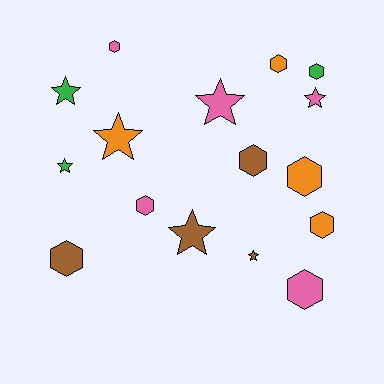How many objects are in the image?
There are 16 objects.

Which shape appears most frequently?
Hexagon, with 9 objects.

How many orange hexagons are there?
There are 3 orange hexagons.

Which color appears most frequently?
Pink, with 5 objects.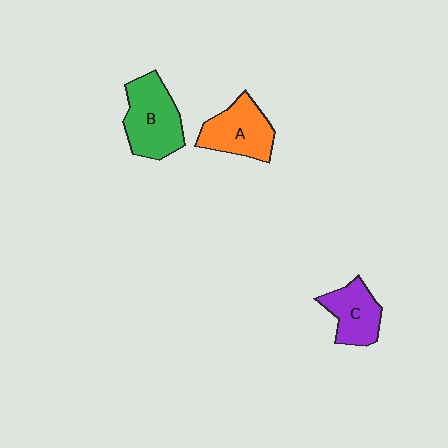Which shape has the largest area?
Shape B (green).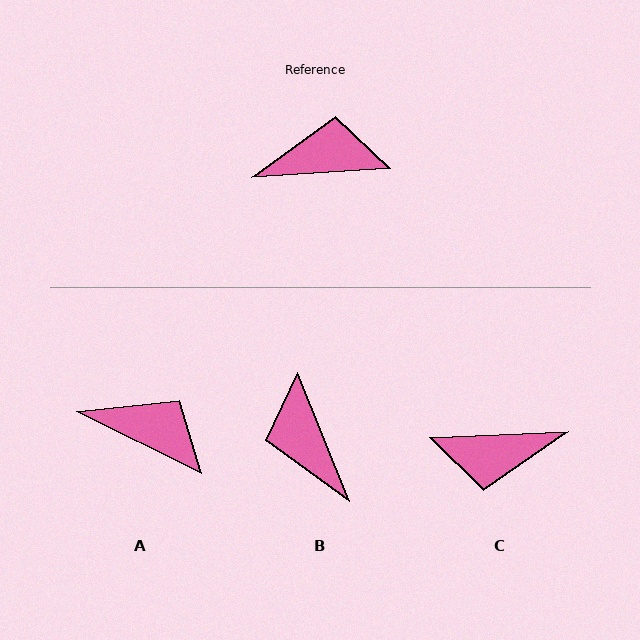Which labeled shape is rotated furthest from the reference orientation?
C, about 179 degrees away.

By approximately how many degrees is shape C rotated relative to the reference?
Approximately 179 degrees counter-clockwise.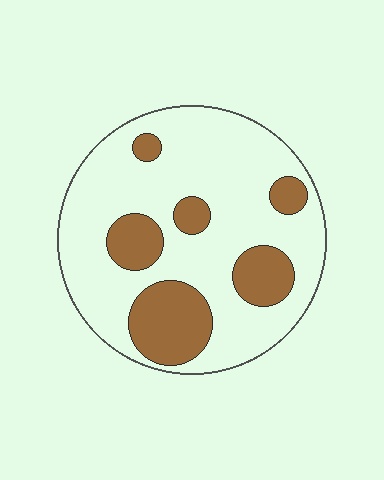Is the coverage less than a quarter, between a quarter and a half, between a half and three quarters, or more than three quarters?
Between a quarter and a half.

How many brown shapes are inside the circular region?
6.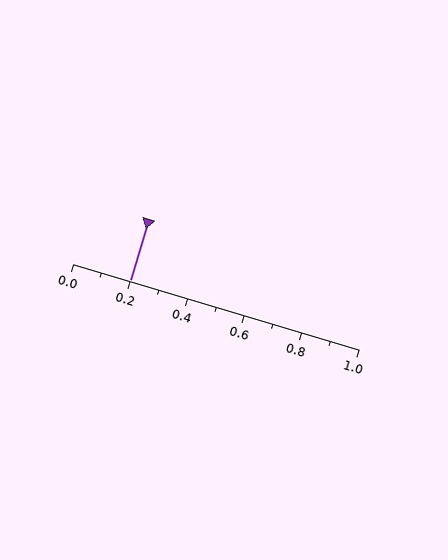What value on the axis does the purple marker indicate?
The marker indicates approximately 0.2.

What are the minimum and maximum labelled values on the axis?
The axis runs from 0.0 to 1.0.